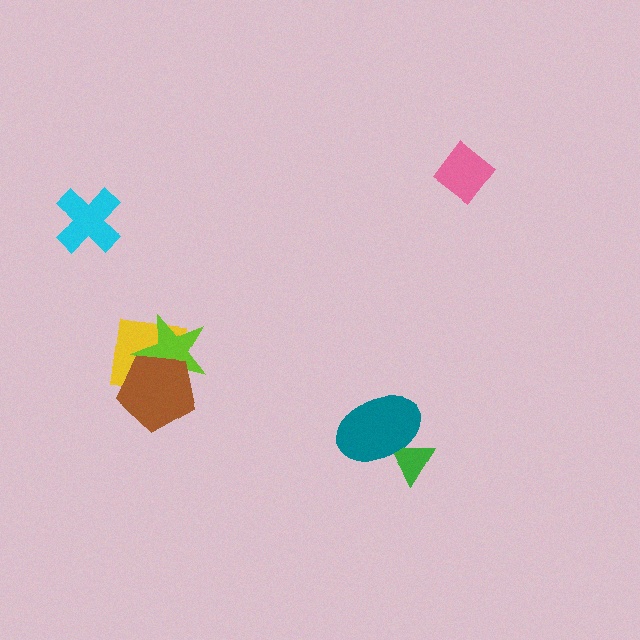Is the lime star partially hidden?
Yes, it is partially covered by another shape.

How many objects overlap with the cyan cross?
0 objects overlap with the cyan cross.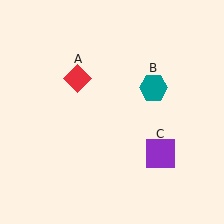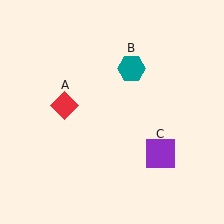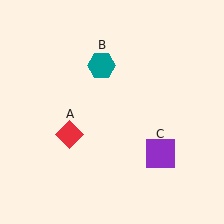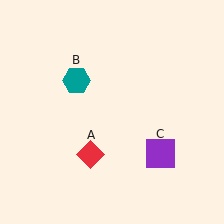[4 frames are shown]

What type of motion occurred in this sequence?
The red diamond (object A), teal hexagon (object B) rotated counterclockwise around the center of the scene.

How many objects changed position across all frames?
2 objects changed position: red diamond (object A), teal hexagon (object B).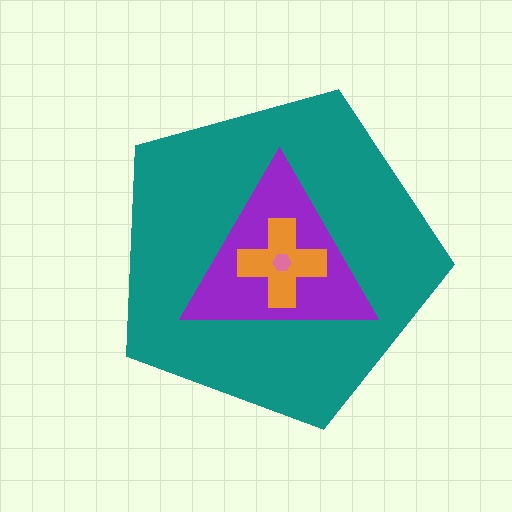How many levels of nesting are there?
4.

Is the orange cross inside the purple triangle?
Yes.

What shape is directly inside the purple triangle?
The orange cross.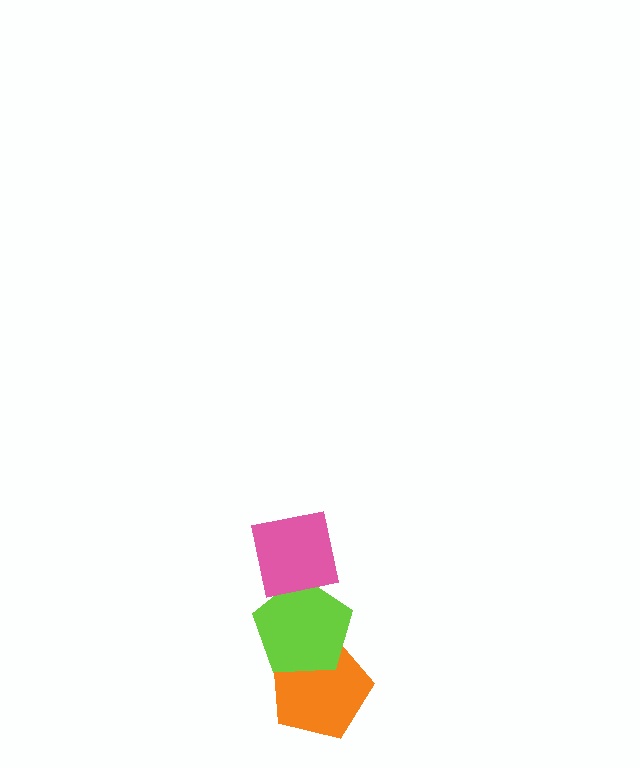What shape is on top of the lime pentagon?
The pink square is on top of the lime pentagon.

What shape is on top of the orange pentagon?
The lime pentagon is on top of the orange pentagon.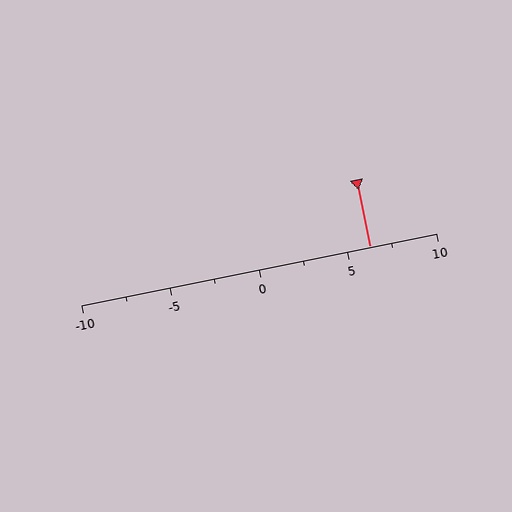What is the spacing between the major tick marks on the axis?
The major ticks are spaced 5 apart.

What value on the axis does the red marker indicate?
The marker indicates approximately 6.2.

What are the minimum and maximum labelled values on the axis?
The axis runs from -10 to 10.